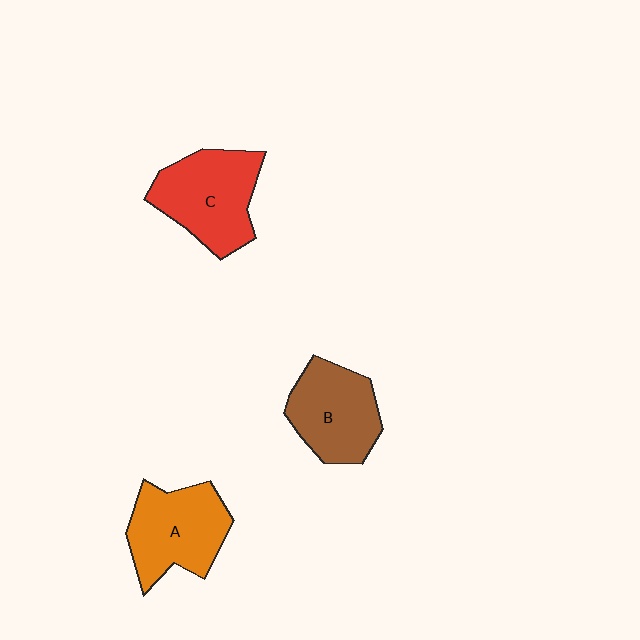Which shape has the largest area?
Shape C (red).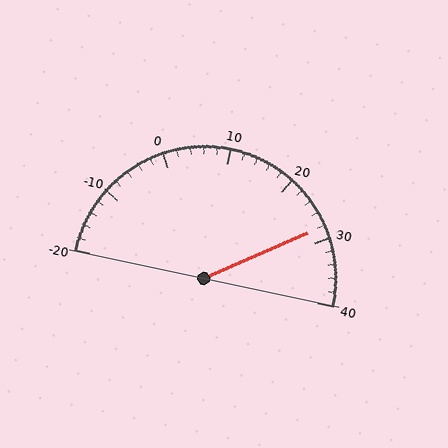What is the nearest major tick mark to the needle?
The nearest major tick mark is 30.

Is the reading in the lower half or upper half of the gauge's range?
The reading is in the upper half of the range (-20 to 40).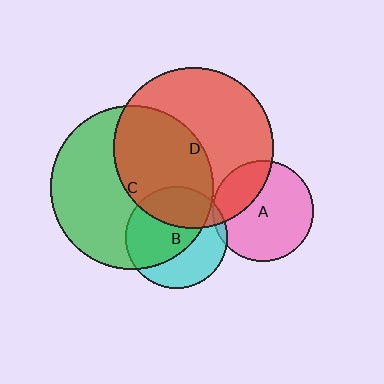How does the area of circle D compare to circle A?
Approximately 2.6 times.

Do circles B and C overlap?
Yes.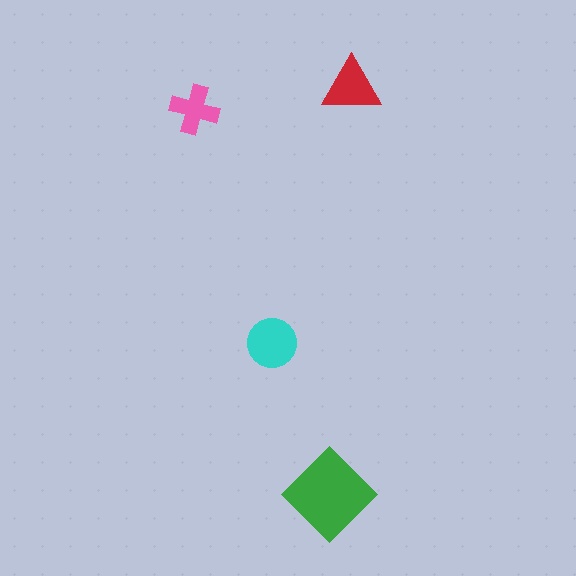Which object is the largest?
The green diamond.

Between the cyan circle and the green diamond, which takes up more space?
The green diamond.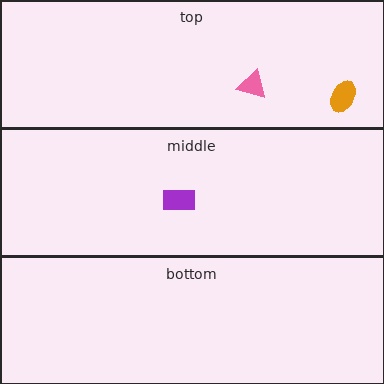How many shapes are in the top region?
2.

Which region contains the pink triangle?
The top region.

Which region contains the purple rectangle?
The middle region.